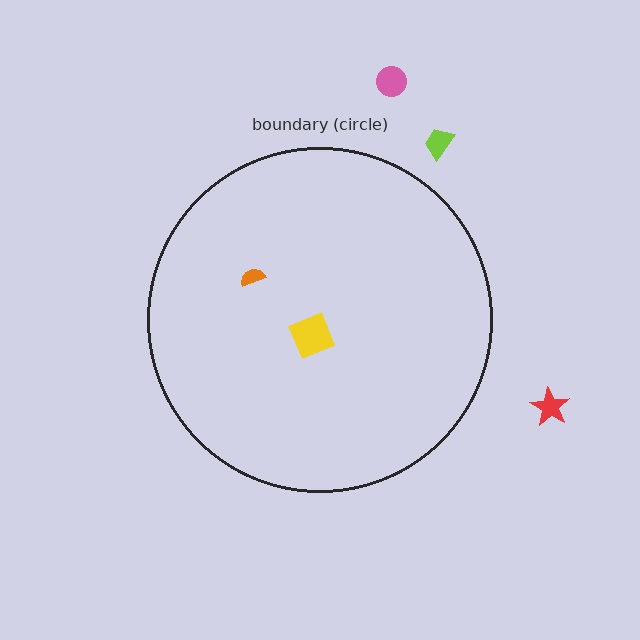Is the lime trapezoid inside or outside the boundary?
Outside.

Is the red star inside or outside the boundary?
Outside.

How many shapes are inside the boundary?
2 inside, 3 outside.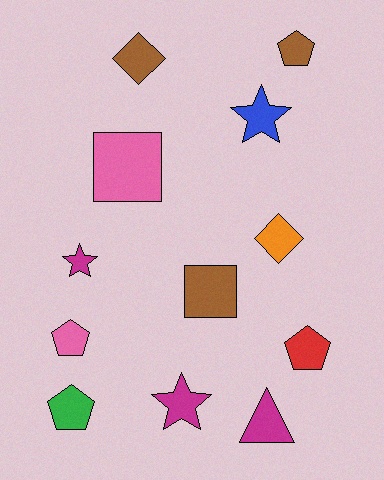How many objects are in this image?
There are 12 objects.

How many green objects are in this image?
There is 1 green object.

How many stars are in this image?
There are 3 stars.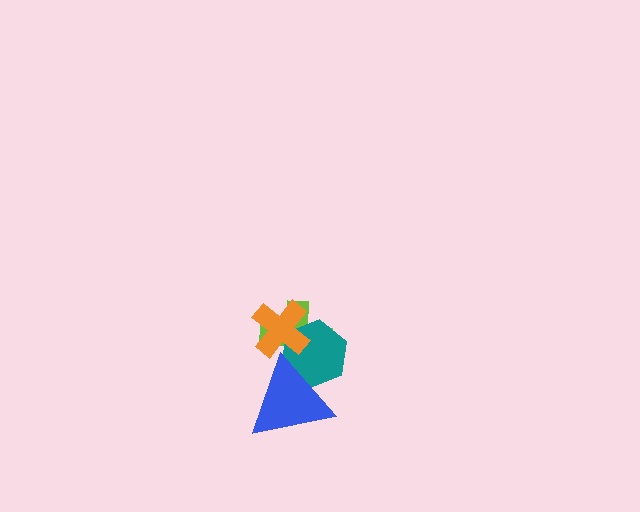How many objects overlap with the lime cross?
3 objects overlap with the lime cross.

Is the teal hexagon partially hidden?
Yes, it is partially covered by another shape.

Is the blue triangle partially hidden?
No, no other shape covers it.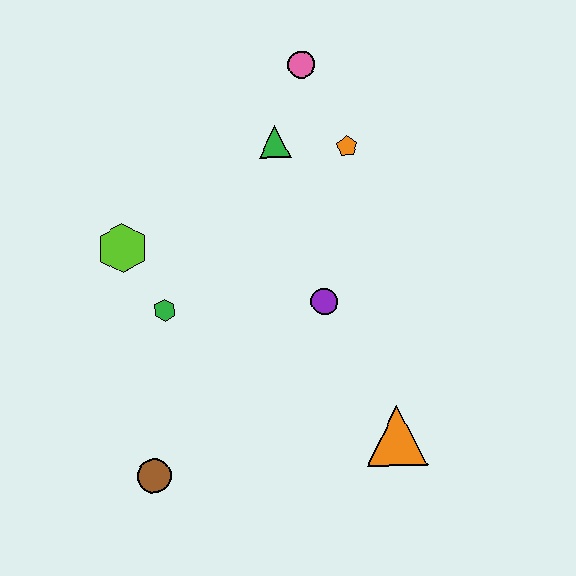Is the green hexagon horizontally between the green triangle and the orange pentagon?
No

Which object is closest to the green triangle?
The orange pentagon is closest to the green triangle.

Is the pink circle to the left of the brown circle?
No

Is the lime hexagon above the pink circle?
No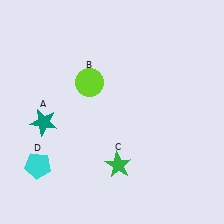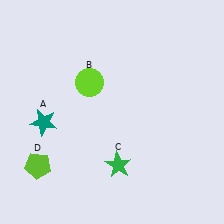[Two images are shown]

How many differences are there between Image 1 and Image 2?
There is 1 difference between the two images.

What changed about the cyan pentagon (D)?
In Image 1, D is cyan. In Image 2, it changed to lime.